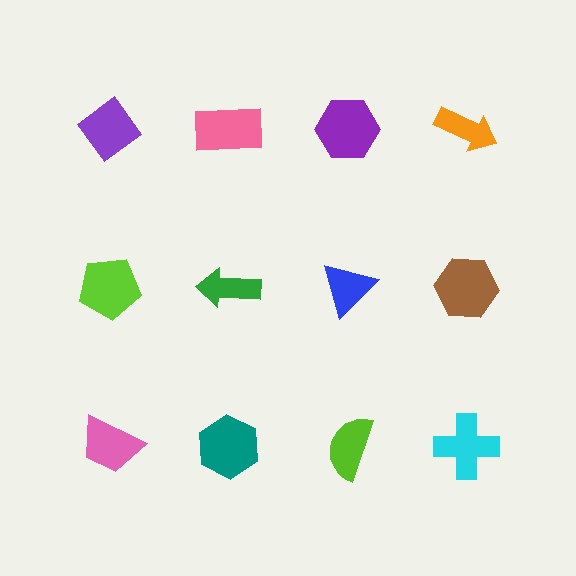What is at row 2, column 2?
A green arrow.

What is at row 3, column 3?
A lime semicircle.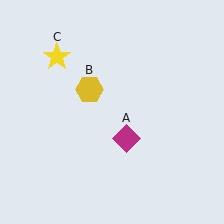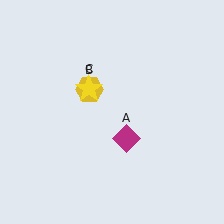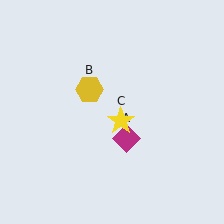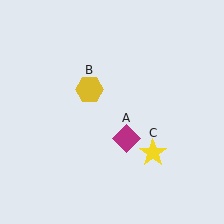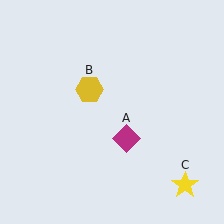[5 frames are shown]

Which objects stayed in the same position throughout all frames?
Magenta diamond (object A) and yellow hexagon (object B) remained stationary.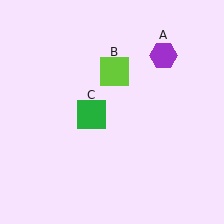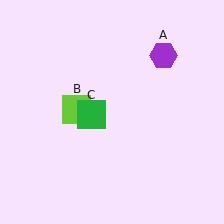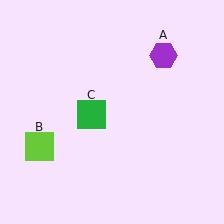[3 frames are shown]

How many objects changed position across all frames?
1 object changed position: lime square (object B).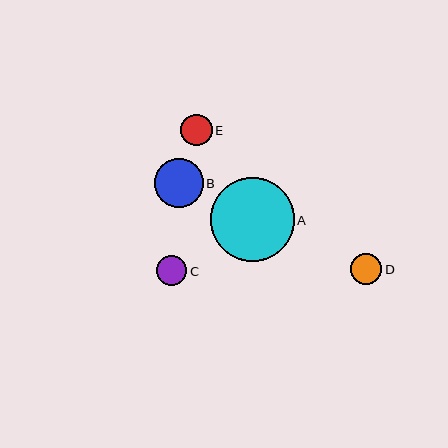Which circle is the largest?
Circle A is the largest with a size of approximately 84 pixels.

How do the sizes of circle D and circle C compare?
Circle D and circle C are approximately the same size.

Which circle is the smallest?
Circle C is the smallest with a size of approximately 30 pixels.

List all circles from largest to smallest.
From largest to smallest: A, B, E, D, C.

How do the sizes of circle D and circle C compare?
Circle D and circle C are approximately the same size.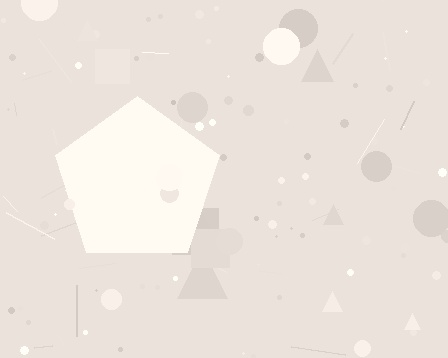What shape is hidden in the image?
A pentagon is hidden in the image.